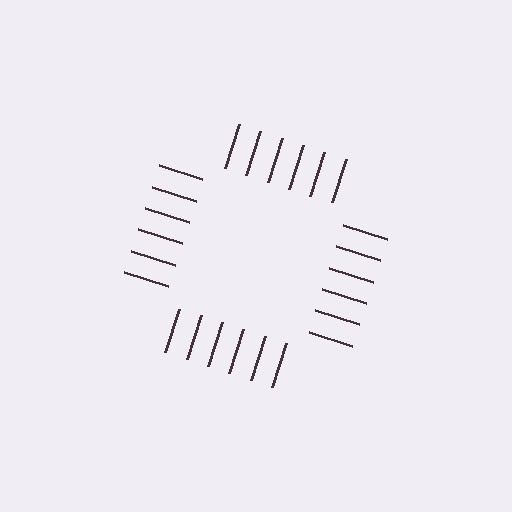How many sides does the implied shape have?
4 sides — the line-ends trace a square.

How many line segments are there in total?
24 — 6 along each of the 4 edges.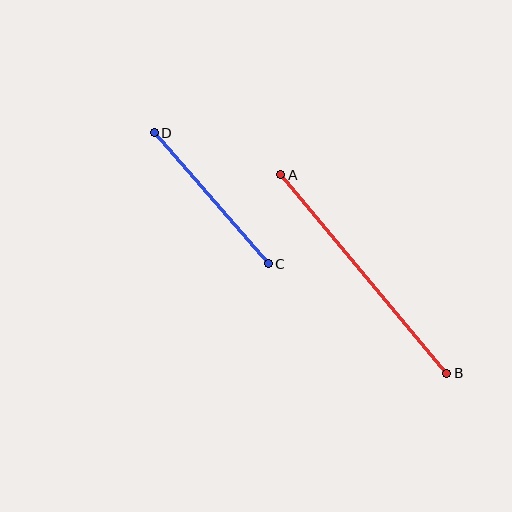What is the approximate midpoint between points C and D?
The midpoint is at approximately (211, 198) pixels.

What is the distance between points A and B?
The distance is approximately 259 pixels.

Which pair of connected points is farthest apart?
Points A and B are farthest apart.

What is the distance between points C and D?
The distance is approximately 174 pixels.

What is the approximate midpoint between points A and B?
The midpoint is at approximately (364, 274) pixels.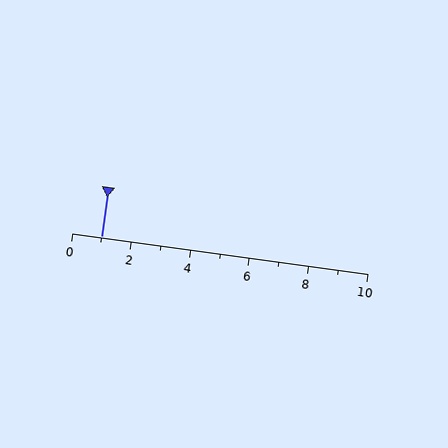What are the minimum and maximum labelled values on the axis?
The axis runs from 0 to 10.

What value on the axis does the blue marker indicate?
The marker indicates approximately 1.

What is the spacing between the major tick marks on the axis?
The major ticks are spaced 2 apart.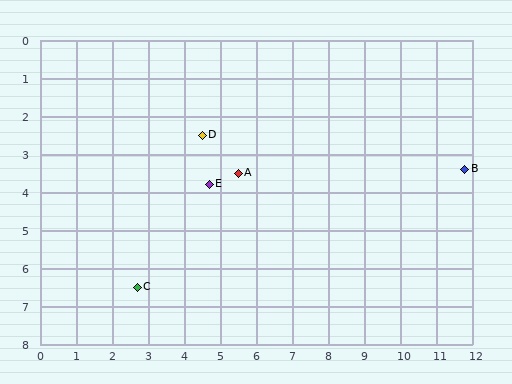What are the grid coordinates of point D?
Point D is at approximately (4.5, 2.5).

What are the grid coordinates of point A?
Point A is at approximately (5.5, 3.5).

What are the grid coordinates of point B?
Point B is at approximately (11.8, 3.4).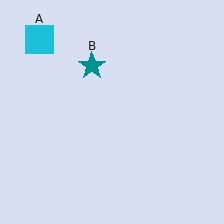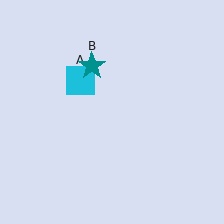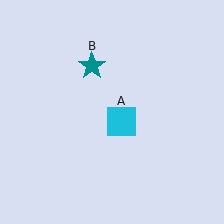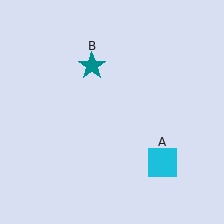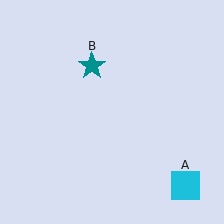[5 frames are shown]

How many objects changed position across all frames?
1 object changed position: cyan square (object A).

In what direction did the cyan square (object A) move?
The cyan square (object A) moved down and to the right.